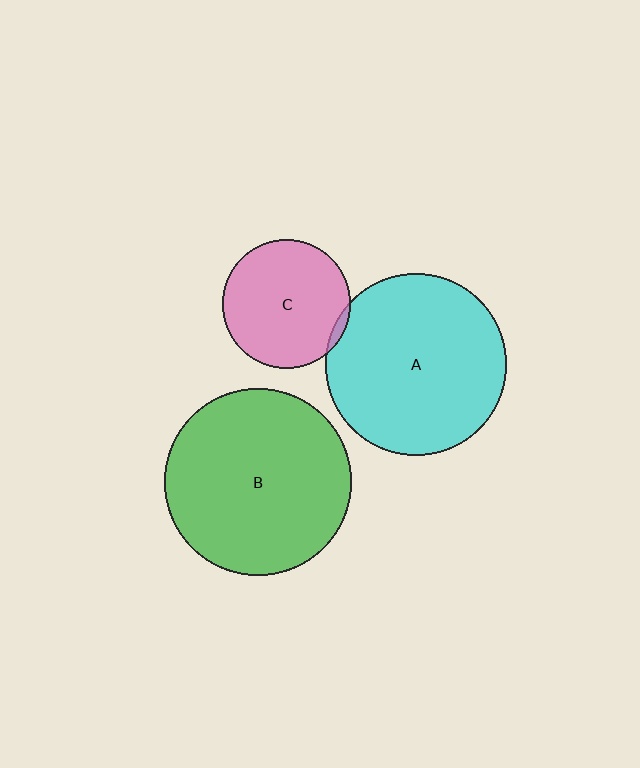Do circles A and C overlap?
Yes.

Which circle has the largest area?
Circle B (green).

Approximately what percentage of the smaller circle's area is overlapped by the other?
Approximately 5%.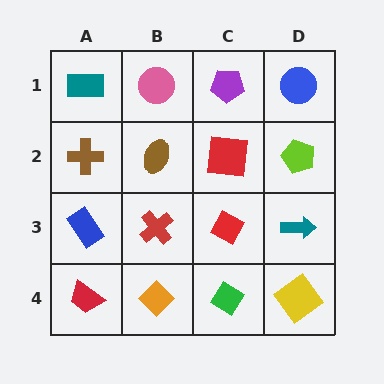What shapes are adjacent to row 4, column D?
A teal arrow (row 3, column D), a green diamond (row 4, column C).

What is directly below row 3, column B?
An orange diamond.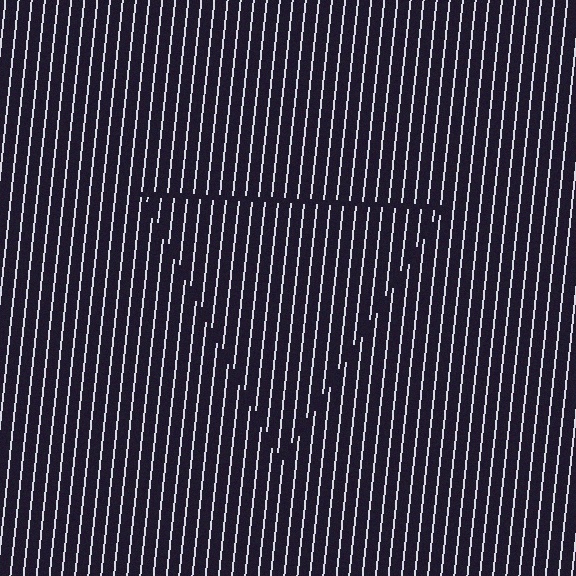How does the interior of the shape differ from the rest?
The interior of the shape contains the same grating, shifted by half a period — the contour is defined by the phase discontinuity where line-ends from the inner and outer gratings abut.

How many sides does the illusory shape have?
3 sides — the line-ends trace a triangle.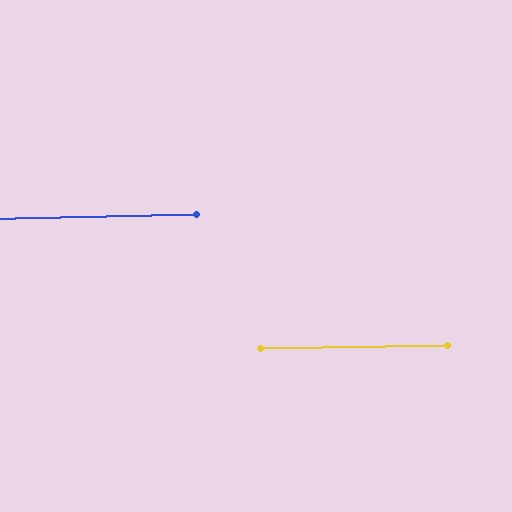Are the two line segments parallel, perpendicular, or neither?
Parallel — their directions differ by only 0.1°.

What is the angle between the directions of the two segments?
Approximately 0 degrees.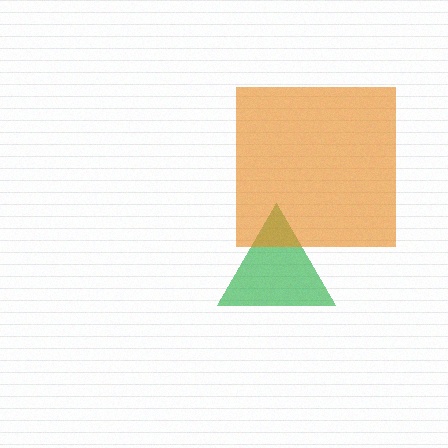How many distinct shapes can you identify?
There are 2 distinct shapes: a green triangle, an orange square.